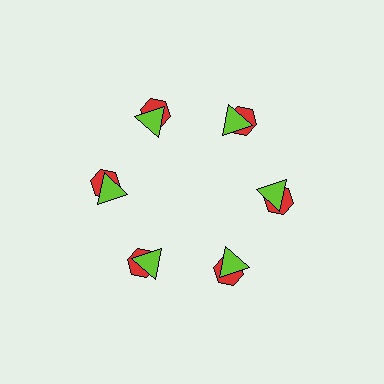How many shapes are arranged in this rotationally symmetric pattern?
There are 12 shapes, arranged in 6 groups of 2.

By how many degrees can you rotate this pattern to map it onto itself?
The pattern maps onto itself every 60 degrees of rotation.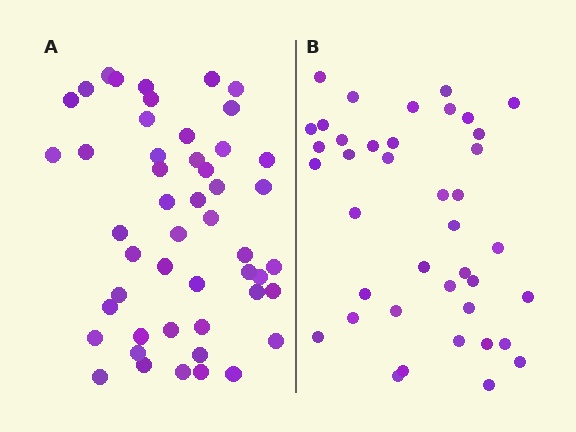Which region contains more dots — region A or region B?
Region A (the left region) has more dots.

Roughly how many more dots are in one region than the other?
Region A has roughly 8 or so more dots than region B.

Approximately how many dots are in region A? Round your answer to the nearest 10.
About 50 dots. (The exact count is 49, which rounds to 50.)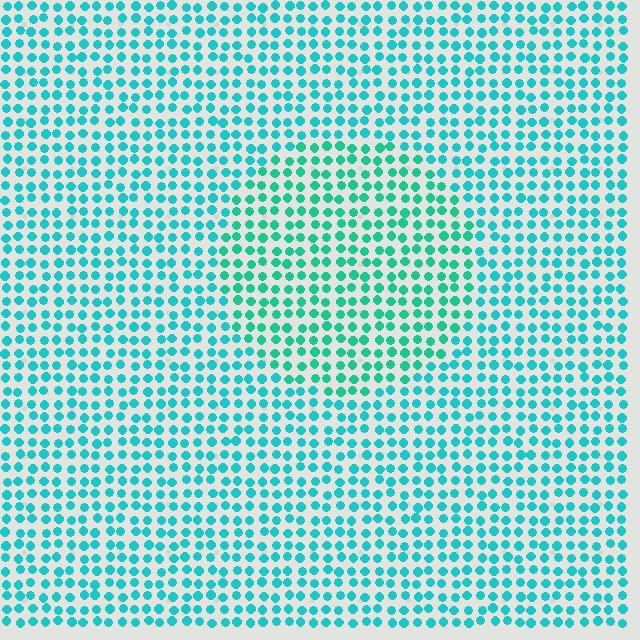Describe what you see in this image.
The image is filled with small cyan elements in a uniform arrangement. A circle-shaped region is visible where the elements are tinted to a slightly different hue, forming a subtle color boundary.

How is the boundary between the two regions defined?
The boundary is defined purely by a slight shift in hue (about 19 degrees). Spacing, size, and orientation are identical on both sides.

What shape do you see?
I see a circle.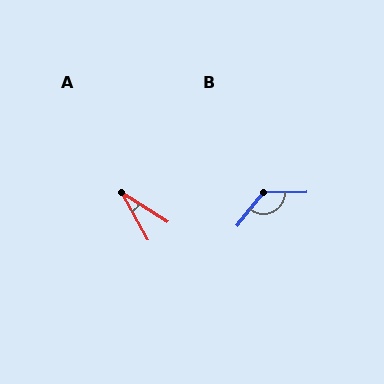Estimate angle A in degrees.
Approximately 29 degrees.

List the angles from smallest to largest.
A (29°), B (130°).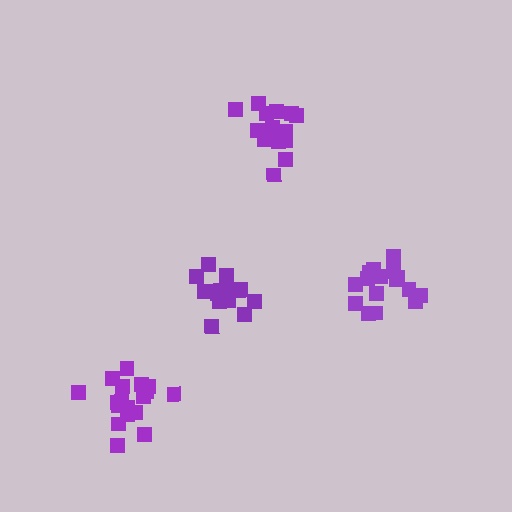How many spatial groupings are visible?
There are 4 spatial groupings.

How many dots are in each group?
Group 1: 15 dots, Group 2: 16 dots, Group 3: 17 dots, Group 4: 18 dots (66 total).